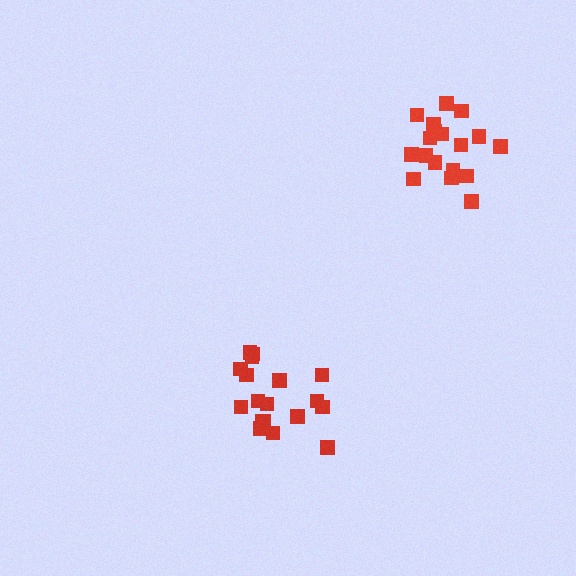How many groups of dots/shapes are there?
There are 2 groups.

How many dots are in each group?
Group 1: 18 dots, Group 2: 18 dots (36 total).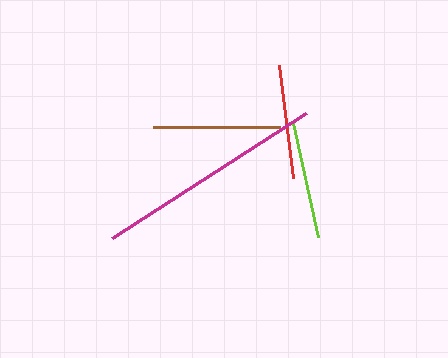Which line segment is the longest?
The magenta line is the longest at approximately 230 pixels.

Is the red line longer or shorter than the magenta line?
The magenta line is longer than the red line.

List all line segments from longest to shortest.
From longest to shortest: magenta, brown, lime, red.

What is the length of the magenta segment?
The magenta segment is approximately 230 pixels long.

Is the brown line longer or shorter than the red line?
The brown line is longer than the red line.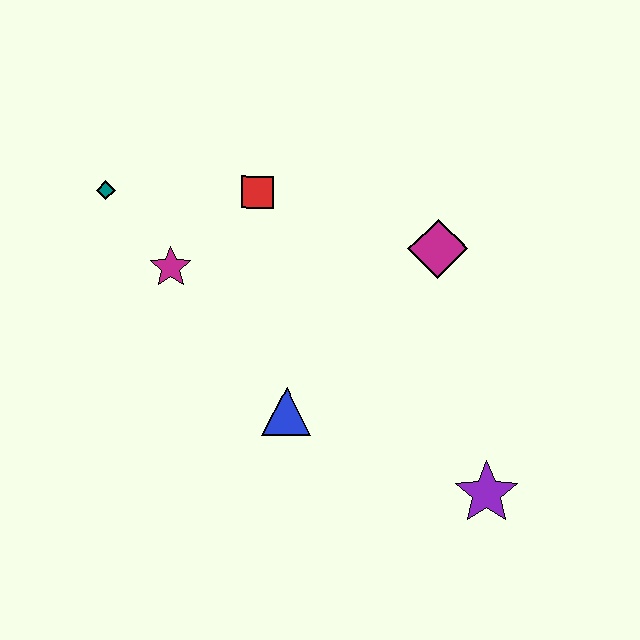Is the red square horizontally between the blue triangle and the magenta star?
Yes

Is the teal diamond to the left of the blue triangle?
Yes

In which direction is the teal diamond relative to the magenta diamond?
The teal diamond is to the left of the magenta diamond.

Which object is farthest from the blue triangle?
The teal diamond is farthest from the blue triangle.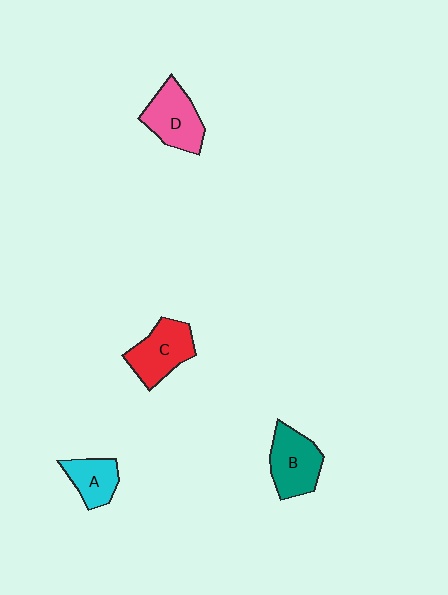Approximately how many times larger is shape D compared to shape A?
Approximately 1.4 times.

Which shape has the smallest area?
Shape A (cyan).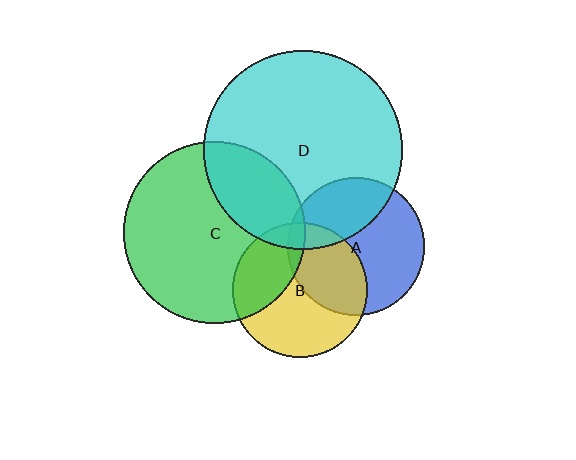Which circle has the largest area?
Circle D (cyan).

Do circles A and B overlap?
Yes.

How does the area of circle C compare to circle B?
Approximately 1.8 times.